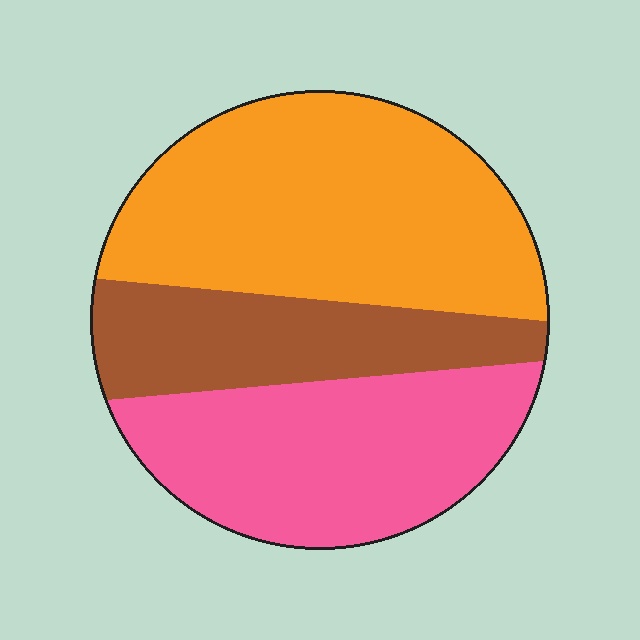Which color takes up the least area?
Brown, at roughly 20%.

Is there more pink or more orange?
Orange.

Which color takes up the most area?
Orange, at roughly 45%.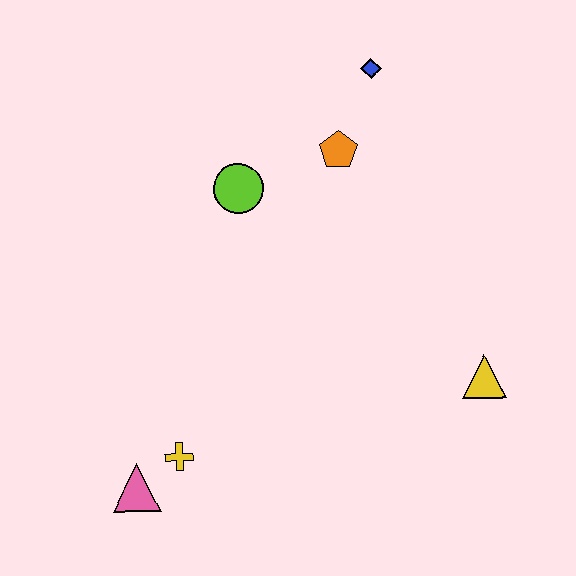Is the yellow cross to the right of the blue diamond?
No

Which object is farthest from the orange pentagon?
The pink triangle is farthest from the orange pentagon.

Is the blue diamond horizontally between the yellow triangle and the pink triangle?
Yes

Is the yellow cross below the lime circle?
Yes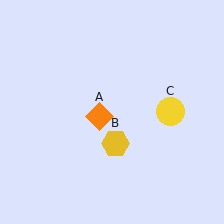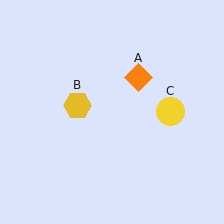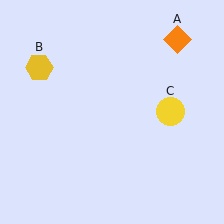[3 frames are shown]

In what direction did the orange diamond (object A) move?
The orange diamond (object A) moved up and to the right.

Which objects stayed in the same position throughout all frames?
Yellow circle (object C) remained stationary.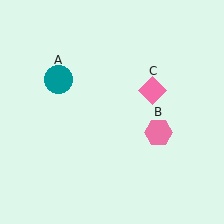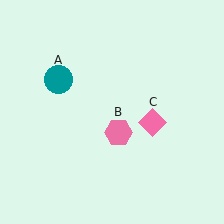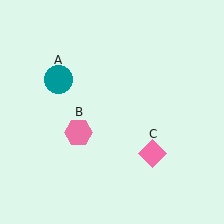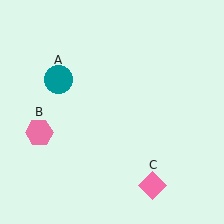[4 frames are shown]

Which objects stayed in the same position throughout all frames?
Teal circle (object A) remained stationary.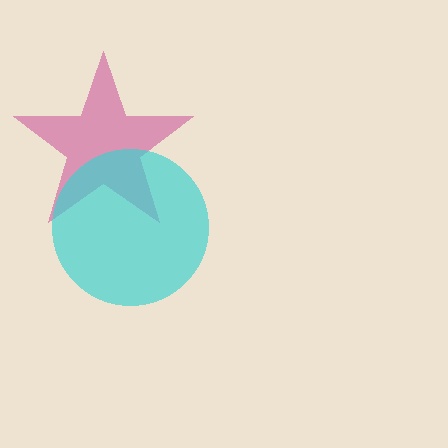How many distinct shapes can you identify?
There are 2 distinct shapes: a magenta star, a cyan circle.